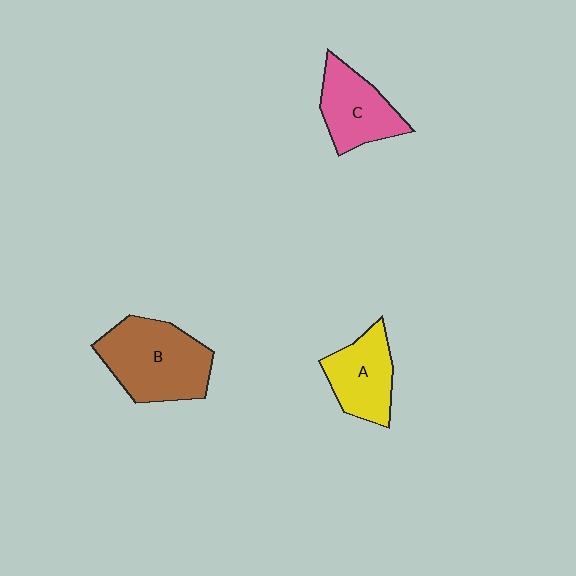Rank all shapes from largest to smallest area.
From largest to smallest: B (brown), C (pink), A (yellow).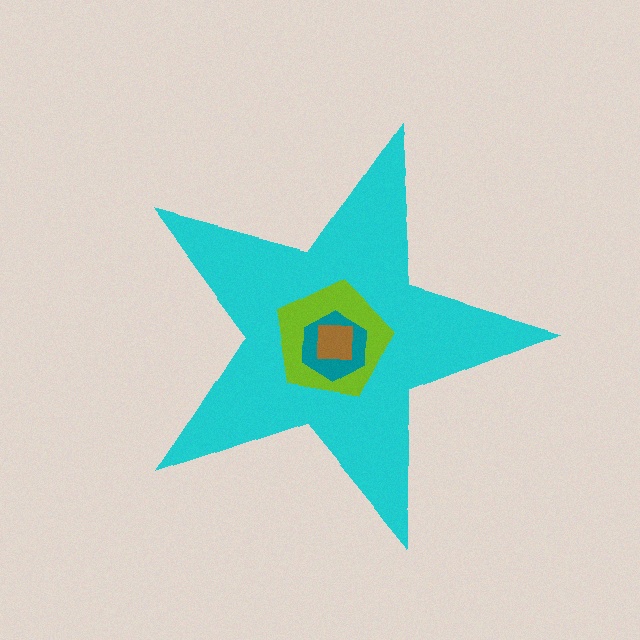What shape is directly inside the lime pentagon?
The teal hexagon.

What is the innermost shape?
The brown square.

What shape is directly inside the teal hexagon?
The brown square.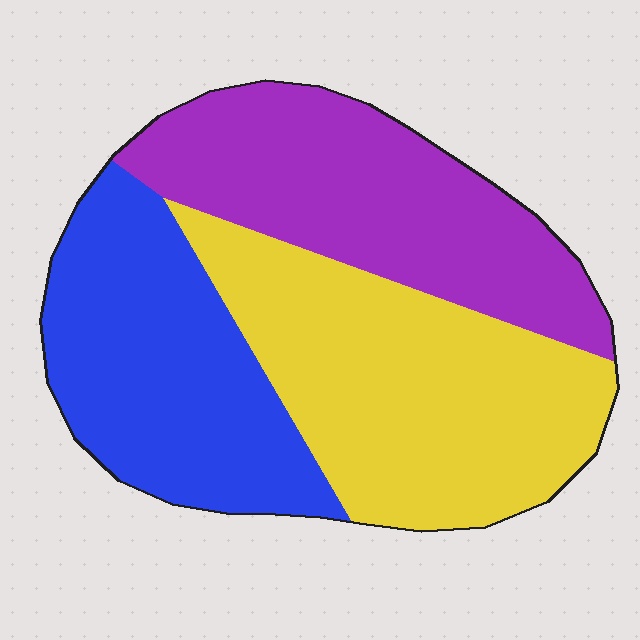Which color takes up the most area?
Yellow, at roughly 40%.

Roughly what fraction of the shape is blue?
Blue covers 30% of the shape.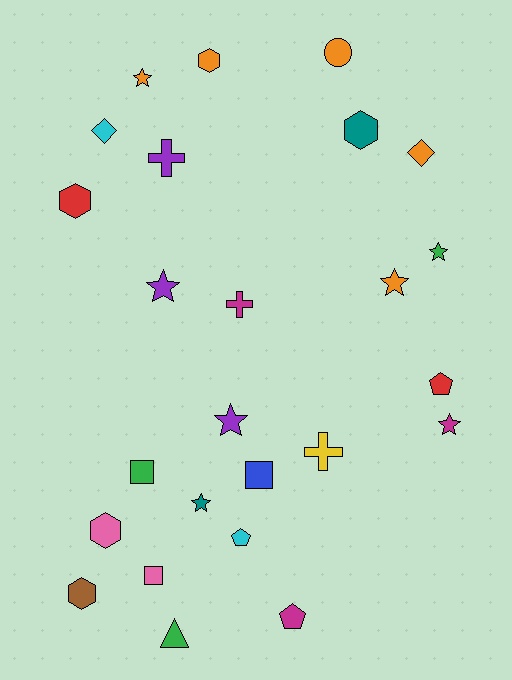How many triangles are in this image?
There is 1 triangle.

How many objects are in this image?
There are 25 objects.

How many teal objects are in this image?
There are 2 teal objects.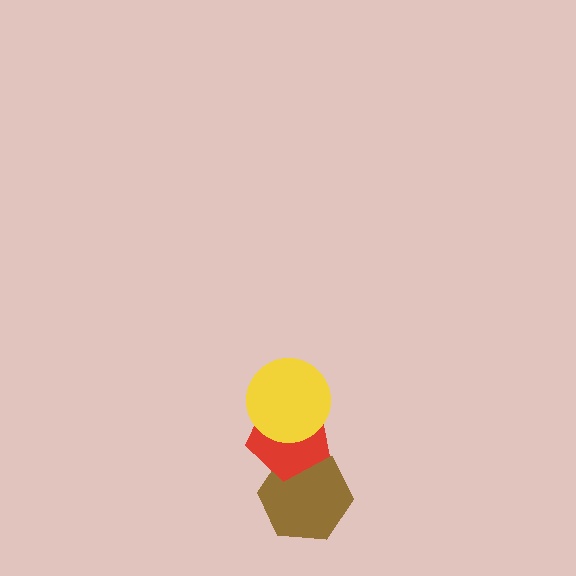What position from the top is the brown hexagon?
The brown hexagon is 3rd from the top.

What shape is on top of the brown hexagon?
The red pentagon is on top of the brown hexagon.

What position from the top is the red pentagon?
The red pentagon is 2nd from the top.